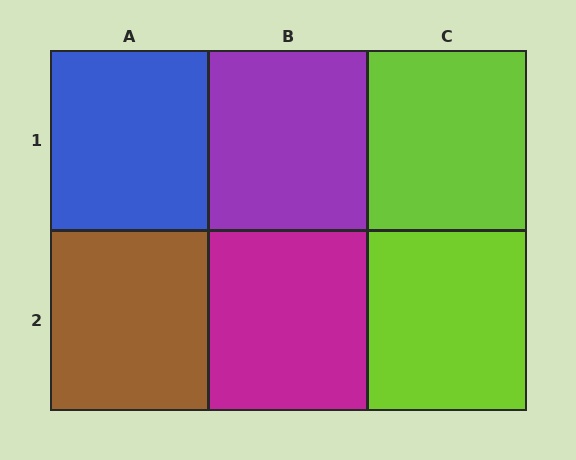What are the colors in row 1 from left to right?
Blue, purple, lime.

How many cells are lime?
2 cells are lime.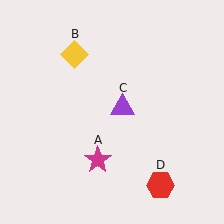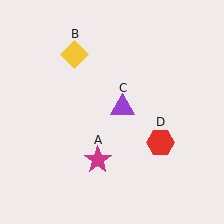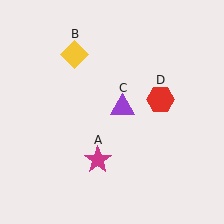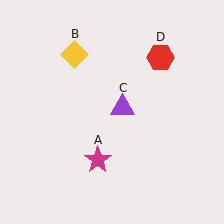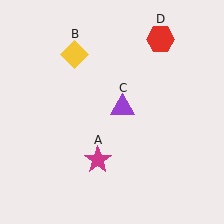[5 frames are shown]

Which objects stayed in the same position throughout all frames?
Magenta star (object A) and yellow diamond (object B) and purple triangle (object C) remained stationary.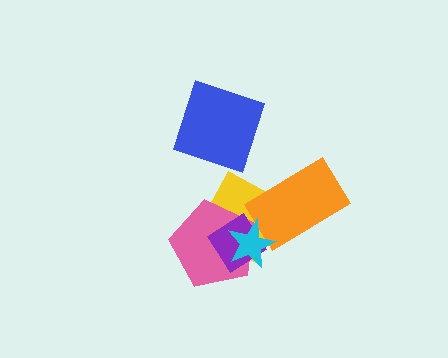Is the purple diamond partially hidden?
Yes, it is partially covered by another shape.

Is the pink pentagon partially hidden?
Yes, it is partially covered by another shape.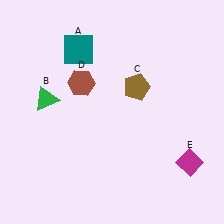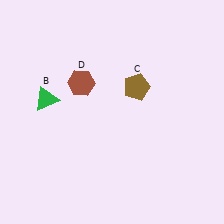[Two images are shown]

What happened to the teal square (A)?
The teal square (A) was removed in Image 2. It was in the top-left area of Image 1.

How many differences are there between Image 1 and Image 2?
There are 2 differences between the two images.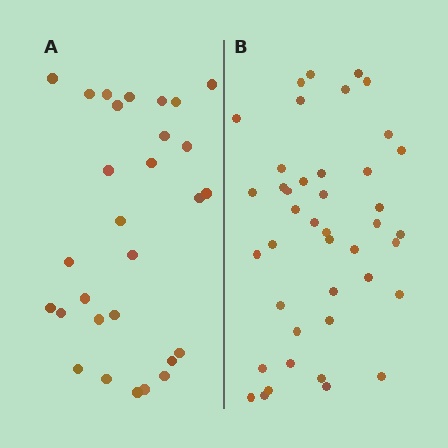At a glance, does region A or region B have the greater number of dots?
Region B (the right region) has more dots.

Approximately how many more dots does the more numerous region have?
Region B has approximately 15 more dots than region A.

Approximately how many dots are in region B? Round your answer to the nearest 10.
About 40 dots. (The exact count is 42, which rounds to 40.)